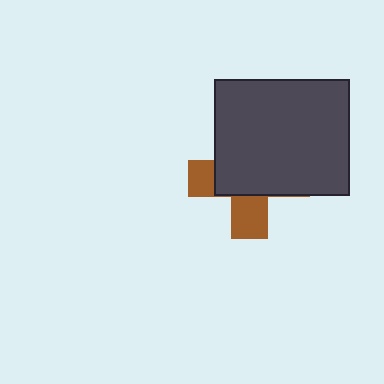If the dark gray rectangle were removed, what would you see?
You would see the complete brown cross.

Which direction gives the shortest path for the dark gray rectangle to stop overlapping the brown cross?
Moving up gives the shortest separation.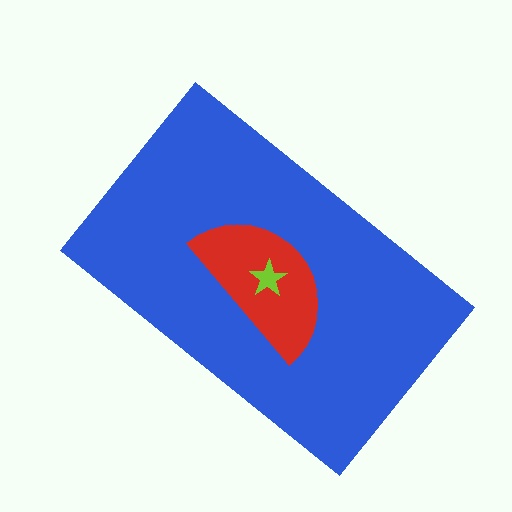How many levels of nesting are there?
3.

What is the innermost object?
The lime star.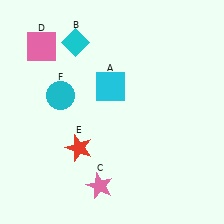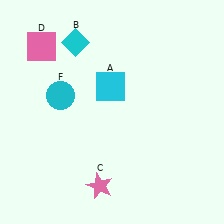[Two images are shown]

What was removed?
The red star (E) was removed in Image 2.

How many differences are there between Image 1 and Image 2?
There is 1 difference between the two images.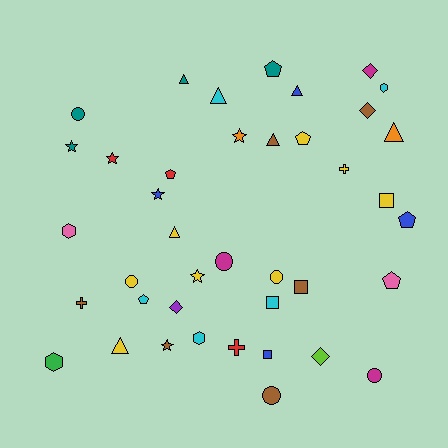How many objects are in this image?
There are 40 objects.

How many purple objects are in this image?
There is 1 purple object.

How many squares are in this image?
There are 4 squares.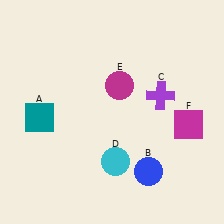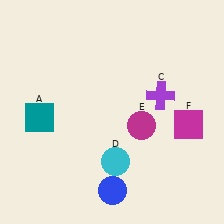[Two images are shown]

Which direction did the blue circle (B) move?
The blue circle (B) moved left.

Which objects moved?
The objects that moved are: the blue circle (B), the magenta circle (E).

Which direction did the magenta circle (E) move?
The magenta circle (E) moved down.